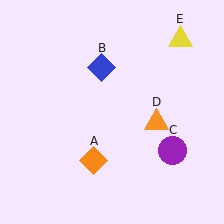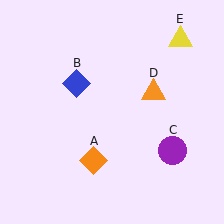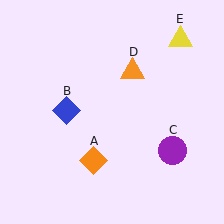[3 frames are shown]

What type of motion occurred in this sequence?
The blue diamond (object B), orange triangle (object D) rotated counterclockwise around the center of the scene.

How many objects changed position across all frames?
2 objects changed position: blue diamond (object B), orange triangle (object D).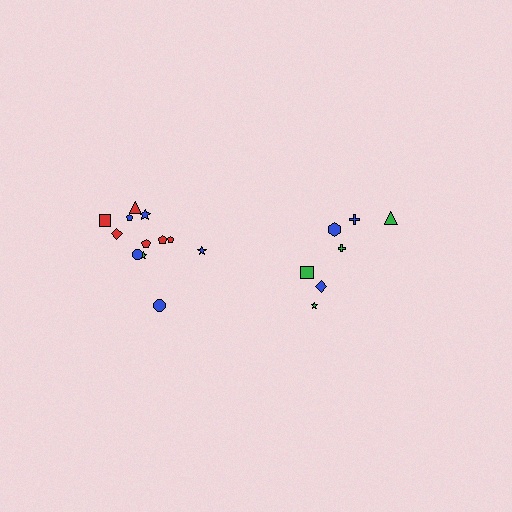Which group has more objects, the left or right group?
The left group.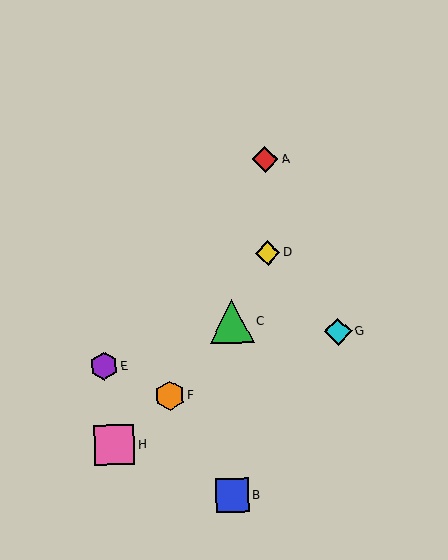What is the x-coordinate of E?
Object E is at x≈104.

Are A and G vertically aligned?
No, A is at x≈265 and G is at x≈338.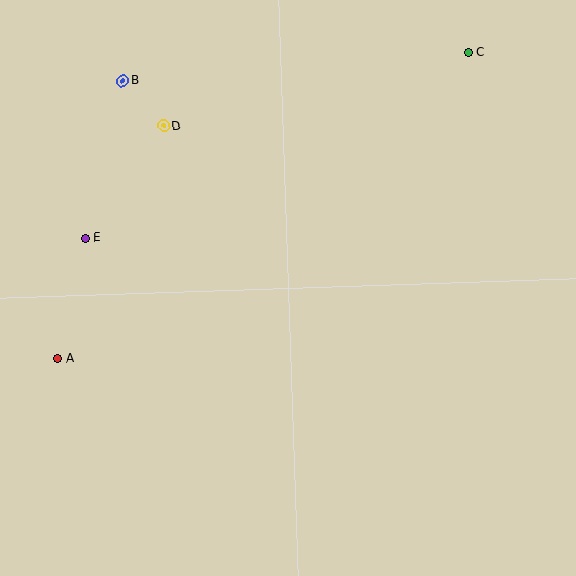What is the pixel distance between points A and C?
The distance between A and C is 512 pixels.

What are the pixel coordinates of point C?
Point C is at (468, 52).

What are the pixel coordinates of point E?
Point E is at (86, 238).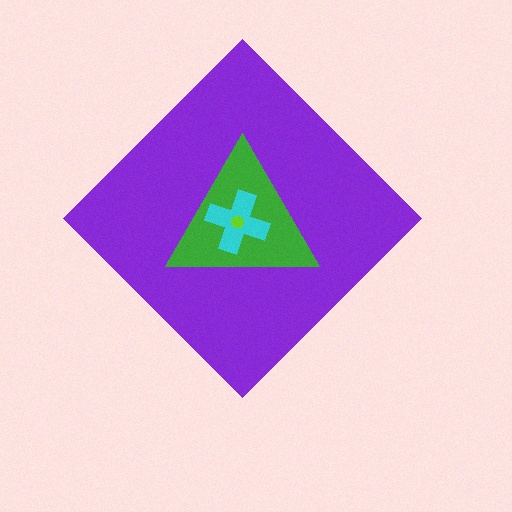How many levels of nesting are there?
4.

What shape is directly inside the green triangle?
The cyan cross.